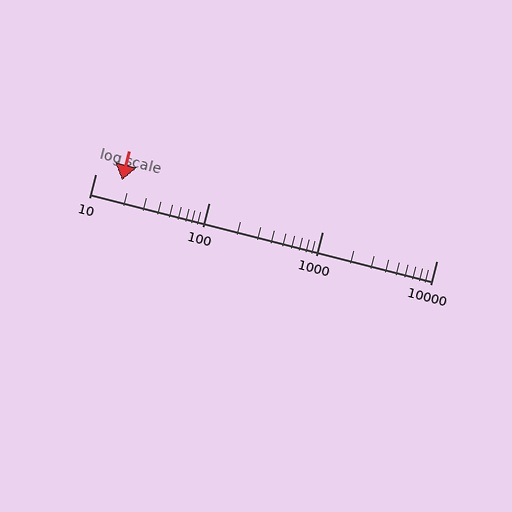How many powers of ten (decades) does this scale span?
The scale spans 3 decades, from 10 to 10000.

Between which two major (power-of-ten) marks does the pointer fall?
The pointer is between 10 and 100.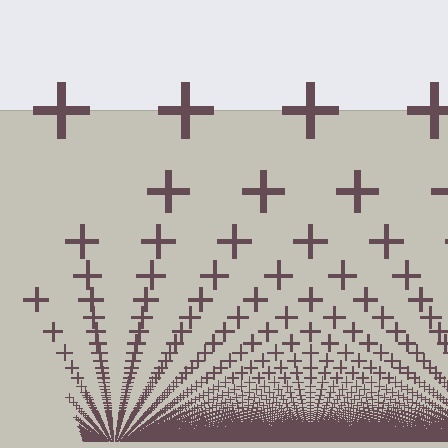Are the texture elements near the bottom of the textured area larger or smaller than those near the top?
Smaller. The gradient is inverted — elements near the bottom are smaller and denser.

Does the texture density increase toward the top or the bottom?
Density increases toward the bottom.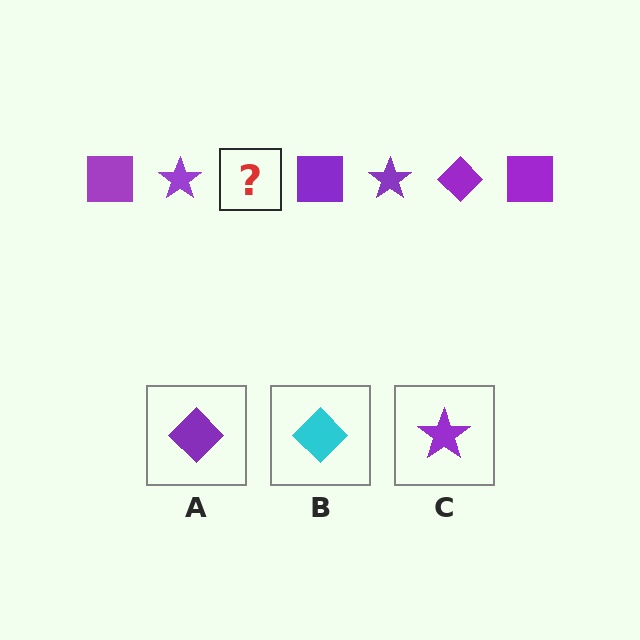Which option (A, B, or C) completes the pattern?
A.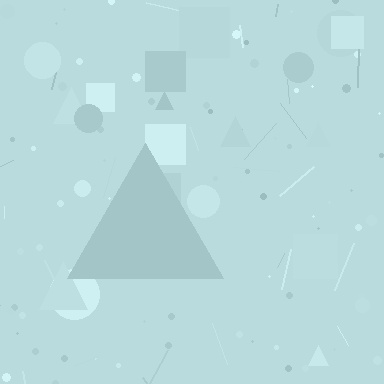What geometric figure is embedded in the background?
A triangle is embedded in the background.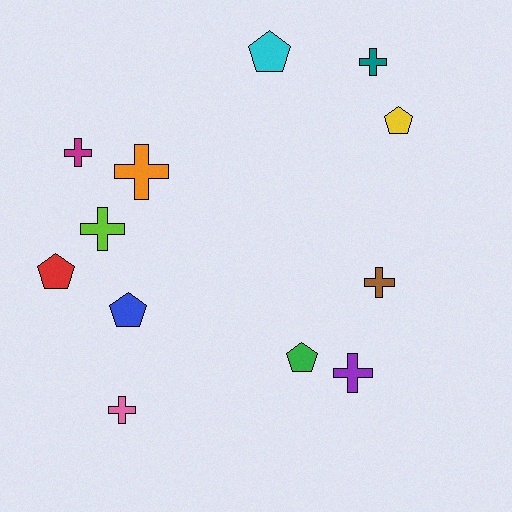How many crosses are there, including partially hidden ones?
There are 7 crosses.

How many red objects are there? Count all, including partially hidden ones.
There is 1 red object.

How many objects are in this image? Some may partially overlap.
There are 12 objects.